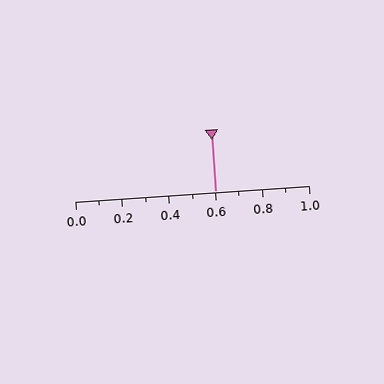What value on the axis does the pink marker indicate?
The marker indicates approximately 0.6.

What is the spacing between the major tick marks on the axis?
The major ticks are spaced 0.2 apart.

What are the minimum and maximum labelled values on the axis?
The axis runs from 0.0 to 1.0.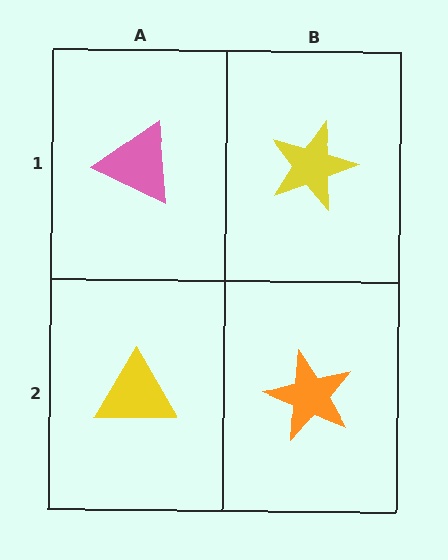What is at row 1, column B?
A yellow star.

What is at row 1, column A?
A pink triangle.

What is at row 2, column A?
A yellow triangle.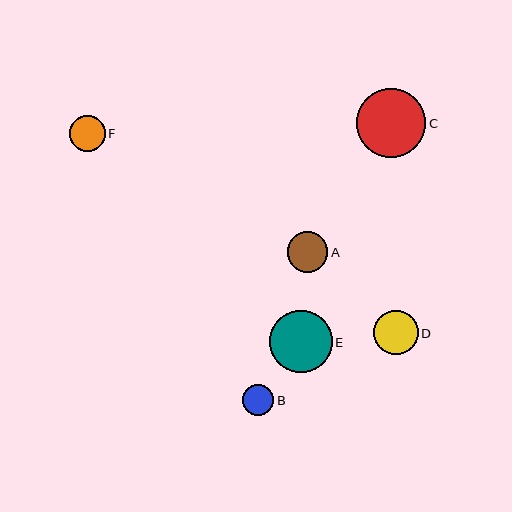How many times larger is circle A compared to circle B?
Circle A is approximately 1.3 times the size of circle B.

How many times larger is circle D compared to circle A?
Circle D is approximately 1.1 times the size of circle A.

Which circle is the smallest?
Circle B is the smallest with a size of approximately 31 pixels.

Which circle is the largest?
Circle C is the largest with a size of approximately 69 pixels.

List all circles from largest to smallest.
From largest to smallest: C, E, D, A, F, B.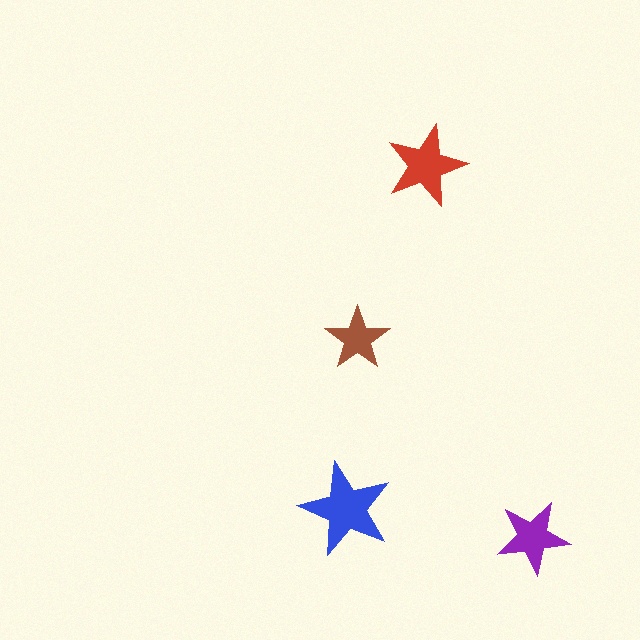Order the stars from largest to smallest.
the blue one, the red one, the purple one, the brown one.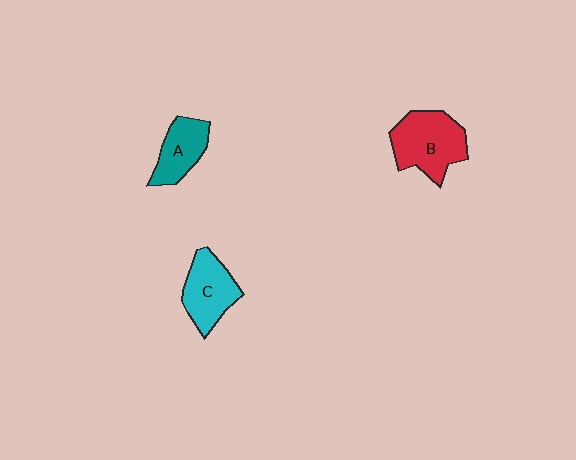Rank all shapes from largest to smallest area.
From largest to smallest: B (red), C (cyan), A (teal).